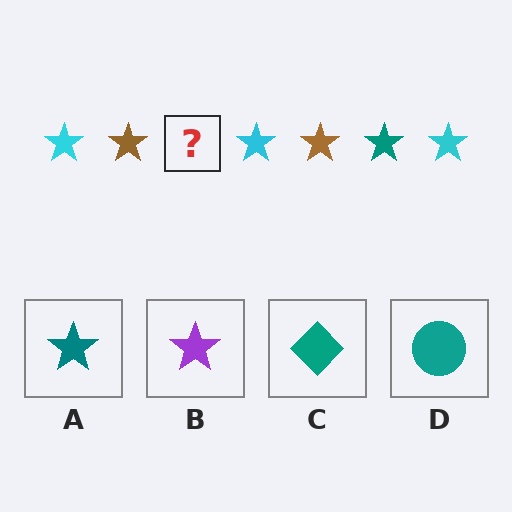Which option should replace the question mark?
Option A.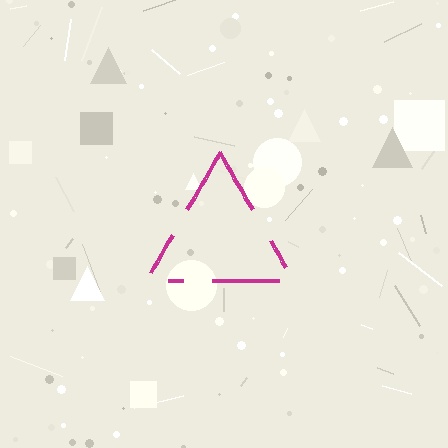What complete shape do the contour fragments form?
The contour fragments form a triangle.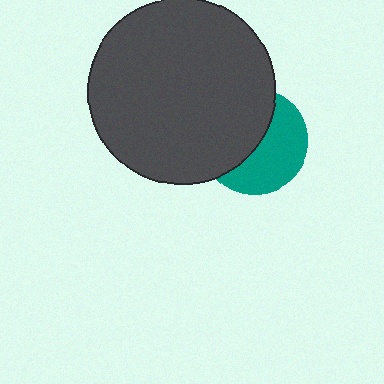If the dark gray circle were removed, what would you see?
You would see the complete teal circle.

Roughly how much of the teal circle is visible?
About half of it is visible (roughly 49%).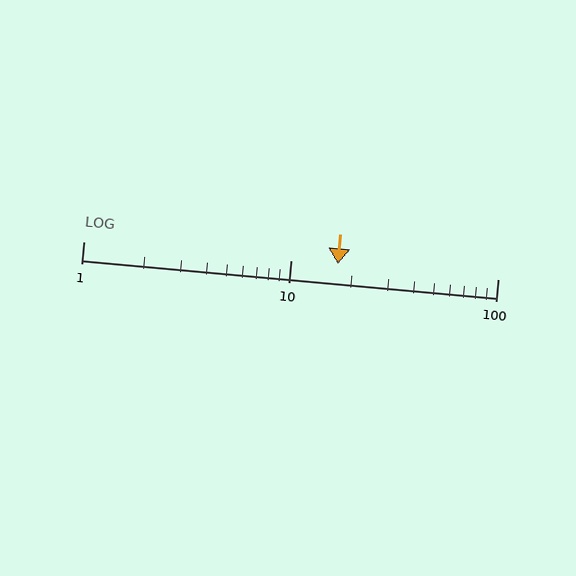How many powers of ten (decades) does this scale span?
The scale spans 2 decades, from 1 to 100.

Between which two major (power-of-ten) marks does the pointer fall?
The pointer is between 10 and 100.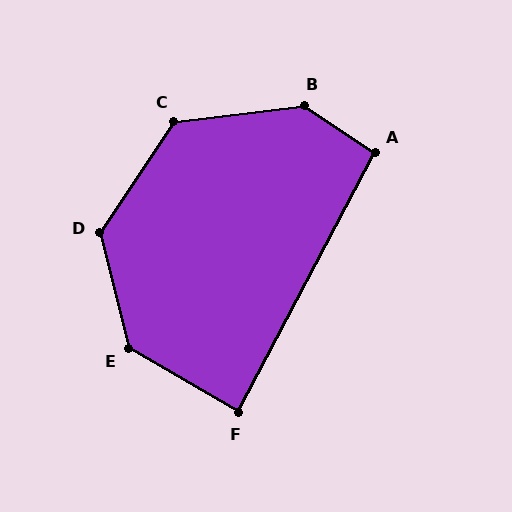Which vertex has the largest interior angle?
B, at approximately 140 degrees.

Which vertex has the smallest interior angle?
F, at approximately 88 degrees.